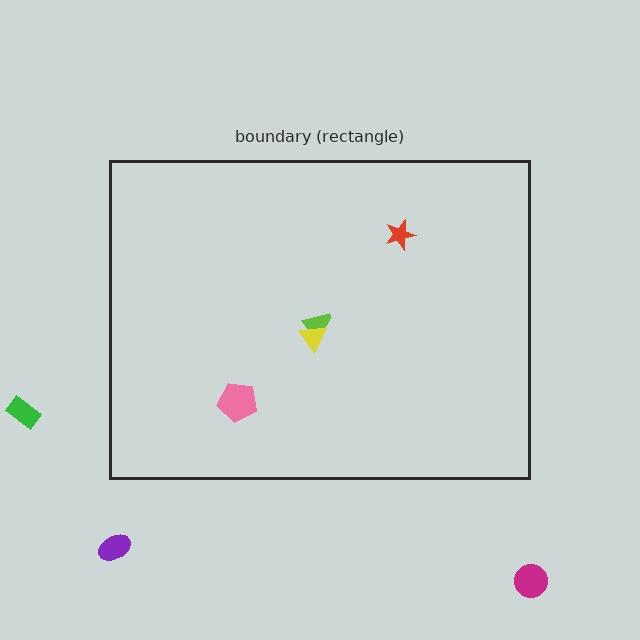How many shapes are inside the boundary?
4 inside, 3 outside.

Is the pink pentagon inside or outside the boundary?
Inside.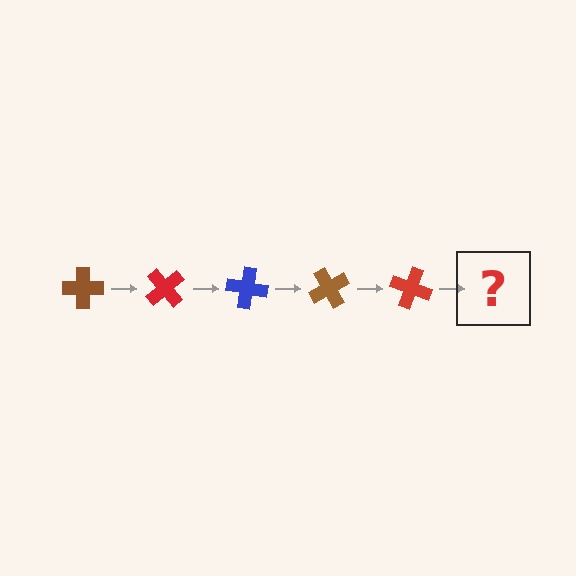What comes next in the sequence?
The next element should be a blue cross, rotated 250 degrees from the start.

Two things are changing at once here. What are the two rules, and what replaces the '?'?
The two rules are that it rotates 50 degrees each step and the color cycles through brown, red, and blue. The '?' should be a blue cross, rotated 250 degrees from the start.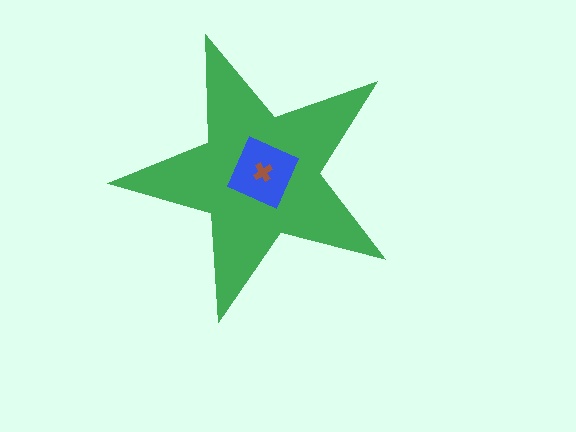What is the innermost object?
The brown cross.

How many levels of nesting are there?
3.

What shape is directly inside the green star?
The blue diamond.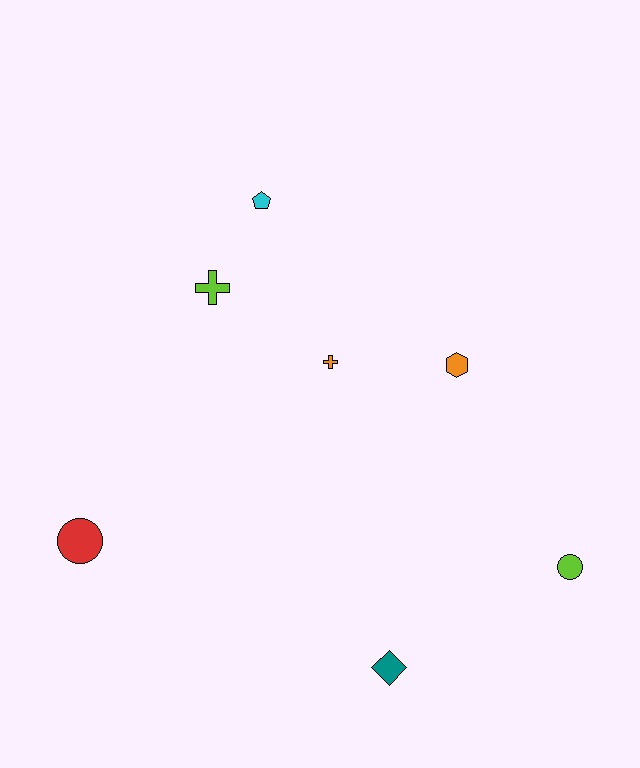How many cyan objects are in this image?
There is 1 cyan object.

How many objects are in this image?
There are 7 objects.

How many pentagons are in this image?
There is 1 pentagon.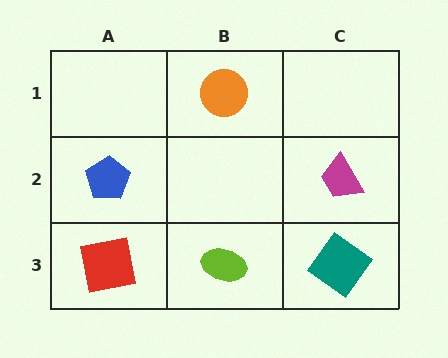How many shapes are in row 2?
2 shapes.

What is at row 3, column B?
A lime ellipse.